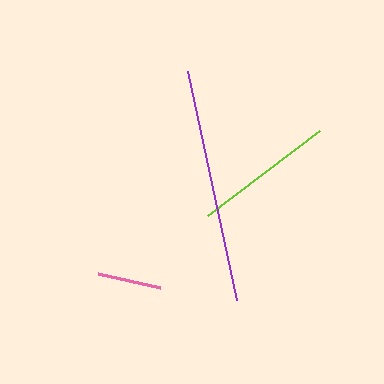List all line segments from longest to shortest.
From longest to shortest: purple, lime, pink.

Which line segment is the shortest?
The pink line is the shortest at approximately 63 pixels.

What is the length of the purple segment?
The purple segment is approximately 234 pixels long.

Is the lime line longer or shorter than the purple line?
The purple line is longer than the lime line.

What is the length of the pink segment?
The pink segment is approximately 63 pixels long.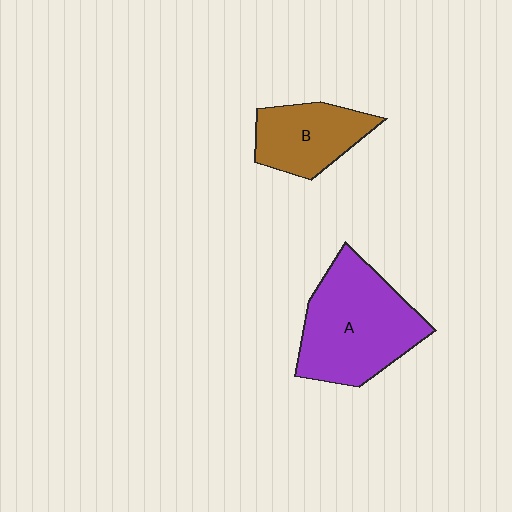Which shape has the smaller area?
Shape B (brown).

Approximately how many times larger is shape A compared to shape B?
Approximately 1.7 times.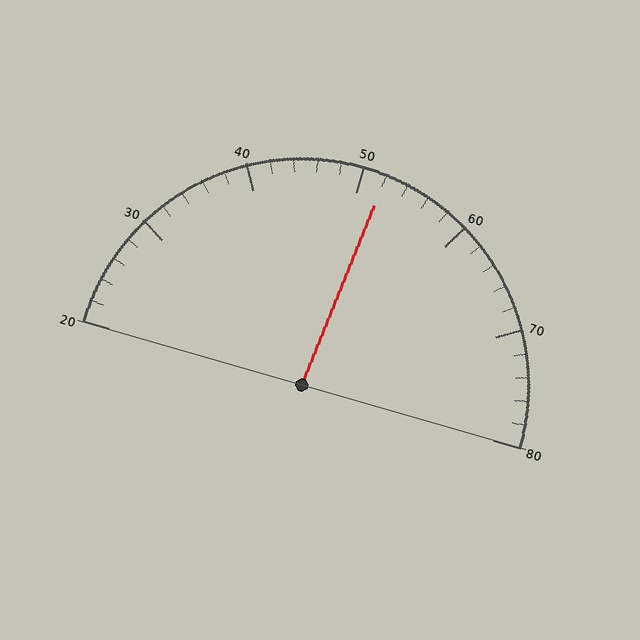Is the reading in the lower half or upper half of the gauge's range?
The reading is in the upper half of the range (20 to 80).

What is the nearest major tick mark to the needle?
The nearest major tick mark is 50.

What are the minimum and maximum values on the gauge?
The gauge ranges from 20 to 80.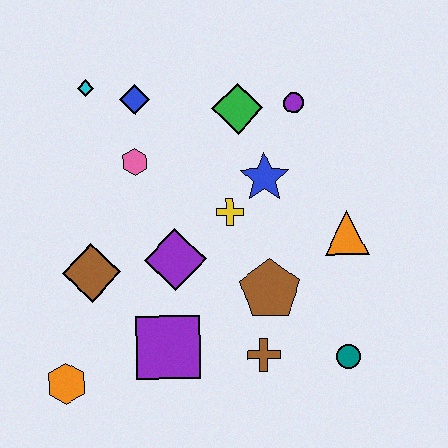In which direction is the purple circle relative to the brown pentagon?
The purple circle is above the brown pentagon.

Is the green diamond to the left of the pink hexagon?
No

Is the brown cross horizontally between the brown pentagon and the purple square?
Yes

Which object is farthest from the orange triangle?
The orange hexagon is farthest from the orange triangle.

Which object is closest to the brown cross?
The brown pentagon is closest to the brown cross.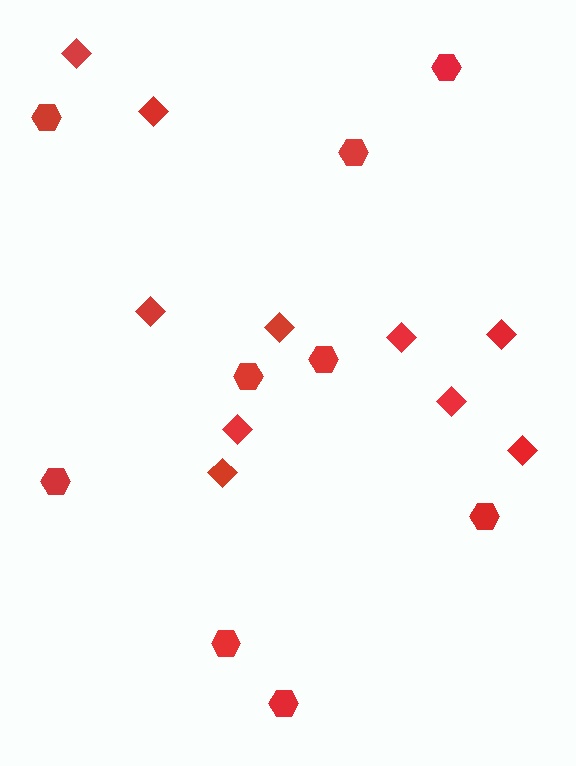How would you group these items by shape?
There are 2 groups: one group of diamonds (10) and one group of hexagons (9).